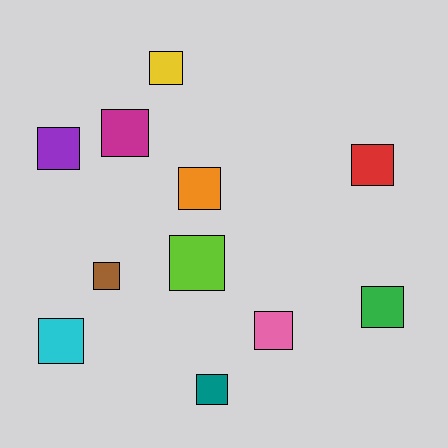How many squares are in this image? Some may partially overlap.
There are 11 squares.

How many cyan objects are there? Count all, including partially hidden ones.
There is 1 cyan object.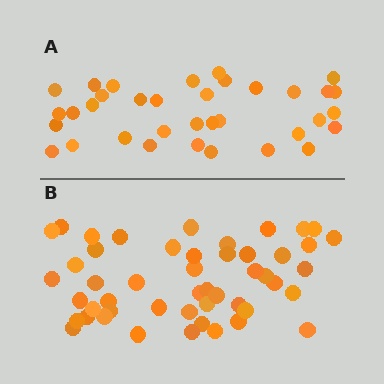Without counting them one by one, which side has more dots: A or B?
Region B (the bottom region) has more dots.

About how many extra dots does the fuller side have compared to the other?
Region B has approximately 15 more dots than region A.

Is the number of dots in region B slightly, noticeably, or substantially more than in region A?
Region B has noticeably more, but not dramatically so. The ratio is roughly 1.4 to 1.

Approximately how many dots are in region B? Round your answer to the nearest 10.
About 50 dots. (The exact count is 49, which rounds to 50.)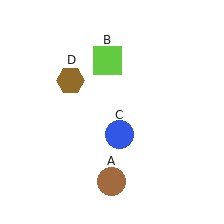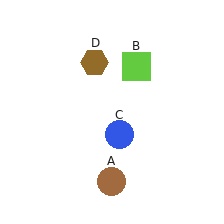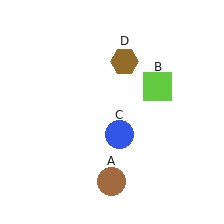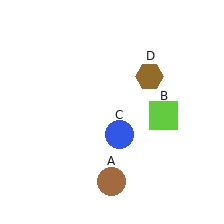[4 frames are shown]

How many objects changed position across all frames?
2 objects changed position: lime square (object B), brown hexagon (object D).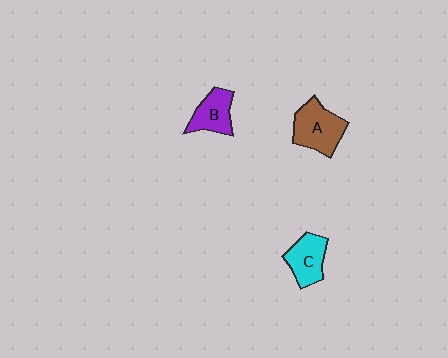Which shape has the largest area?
Shape A (brown).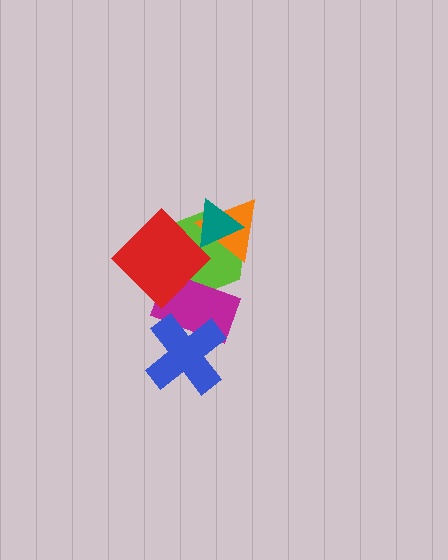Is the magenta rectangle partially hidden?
Yes, it is partially covered by another shape.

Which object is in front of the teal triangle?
The red diamond is in front of the teal triangle.